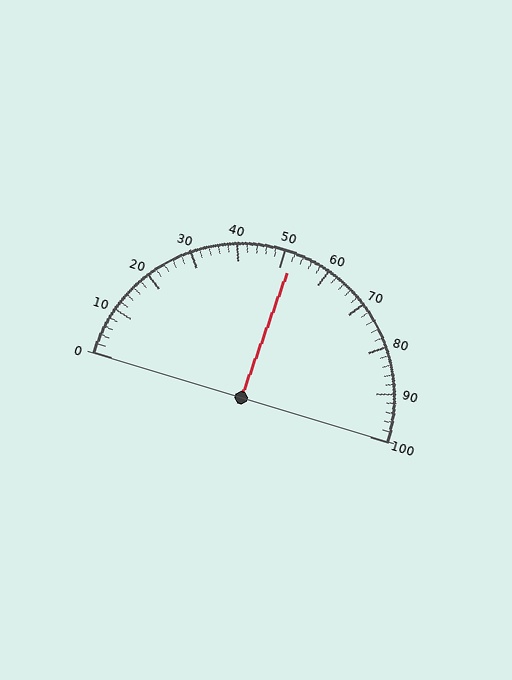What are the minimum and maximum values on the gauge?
The gauge ranges from 0 to 100.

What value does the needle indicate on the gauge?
The needle indicates approximately 52.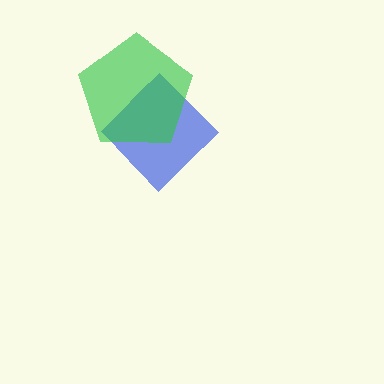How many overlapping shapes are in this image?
There are 2 overlapping shapes in the image.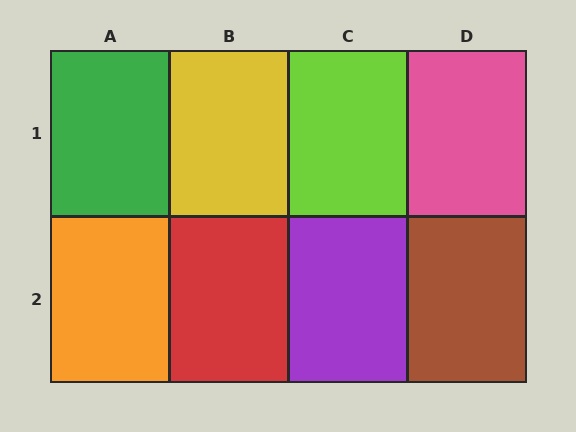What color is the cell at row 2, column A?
Orange.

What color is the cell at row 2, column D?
Brown.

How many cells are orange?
1 cell is orange.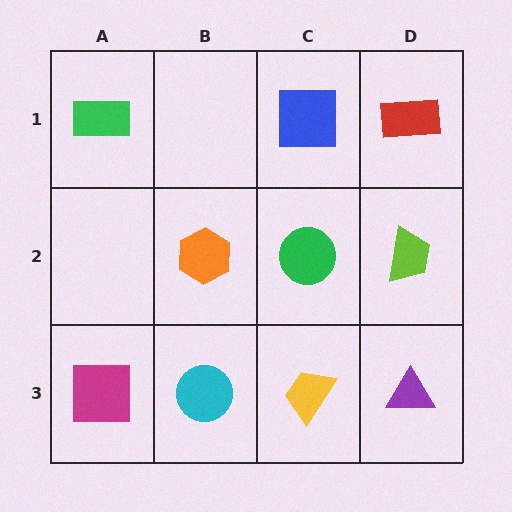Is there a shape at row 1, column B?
No, that cell is empty.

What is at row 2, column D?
A lime trapezoid.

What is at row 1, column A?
A green rectangle.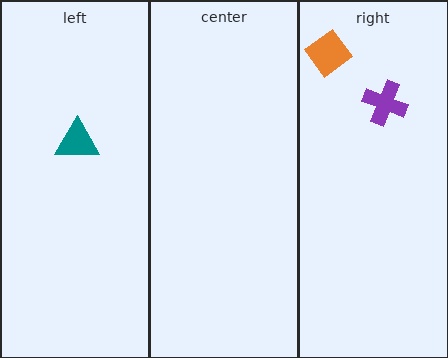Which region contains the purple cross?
The right region.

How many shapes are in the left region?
1.